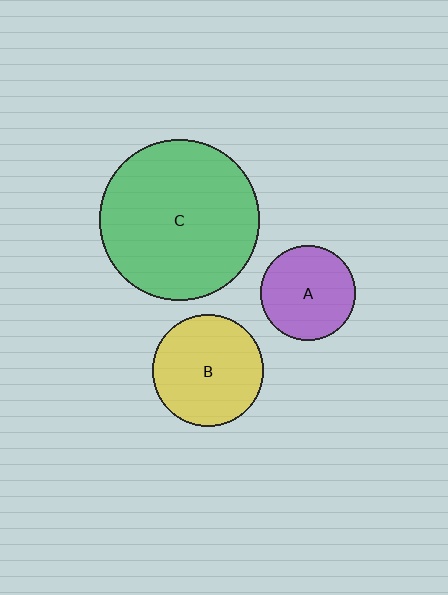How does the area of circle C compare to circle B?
Approximately 2.1 times.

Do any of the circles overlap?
No, none of the circles overlap.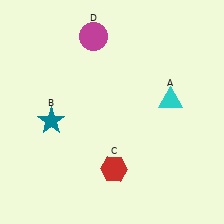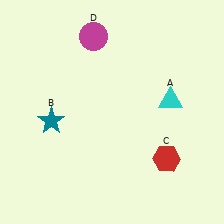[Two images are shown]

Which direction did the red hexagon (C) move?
The red hexagon (C) moved right.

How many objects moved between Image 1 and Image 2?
1 object moved between the two images.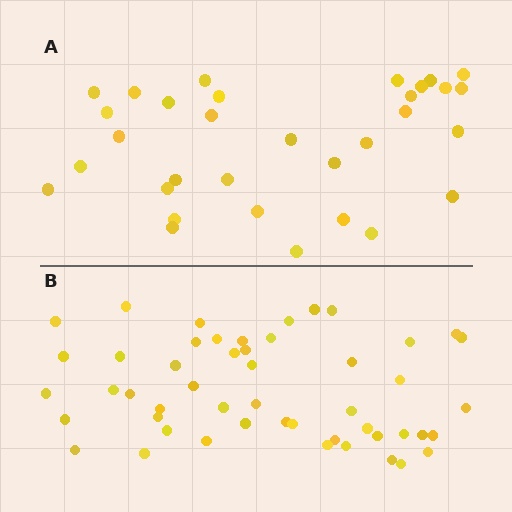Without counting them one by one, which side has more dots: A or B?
Region B (the bottom region) has more dots.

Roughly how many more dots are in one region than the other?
Region B has approximately 20 more dots than region A.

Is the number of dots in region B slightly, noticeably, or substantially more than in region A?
Region B has substantially more. The ratio is roughly 1.6 to 1.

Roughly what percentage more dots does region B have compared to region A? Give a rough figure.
About 55% more.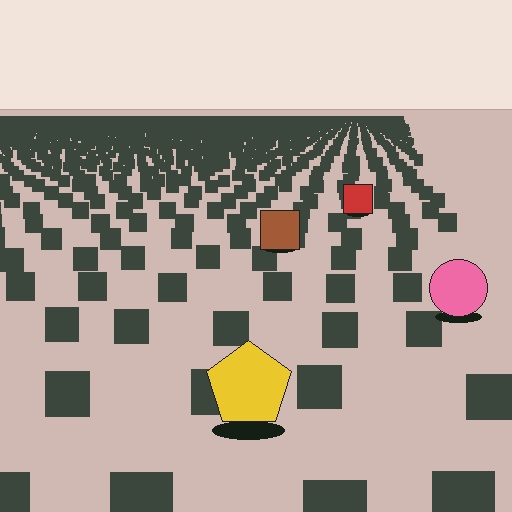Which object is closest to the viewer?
The yellow pentagon is closest. The texture marks near it are larger and more spread out.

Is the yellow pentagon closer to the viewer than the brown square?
Yes. The yellow pentagon is closer — you can tell from the texture gradient: the ground texture is coarser near it.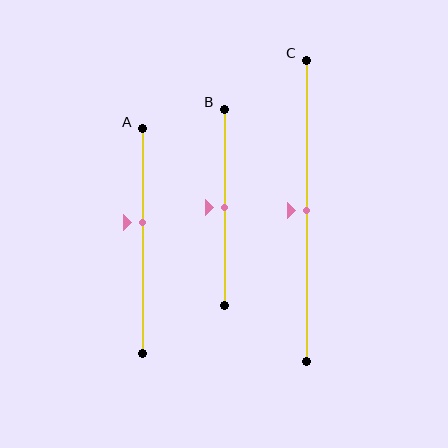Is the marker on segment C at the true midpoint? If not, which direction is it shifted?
Yes, the marker on segment C is at the true midpoint.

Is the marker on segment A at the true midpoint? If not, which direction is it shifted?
No, the marker on segment A is shifted upward by about 8% of the segment length.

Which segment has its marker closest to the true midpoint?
Segment B has its marker closest to the true midpoint.